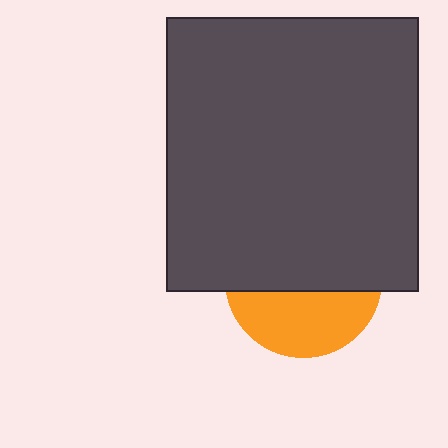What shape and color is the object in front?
The object in front is a dark gray rectangle.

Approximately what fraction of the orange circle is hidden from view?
Roughly 60% of the orange circle is hidden behind the dark gray rectangle.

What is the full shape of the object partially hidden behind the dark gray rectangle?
The partially hidden object is an orange circle.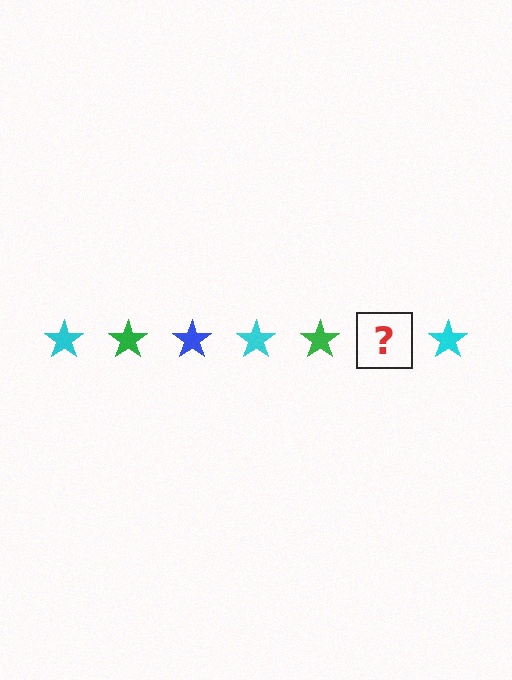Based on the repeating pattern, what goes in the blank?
The blank should be a blue star.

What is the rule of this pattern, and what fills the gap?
The rule is that the pattern cycles through cyan, green, blue stars. The gap should be filled with a blue star.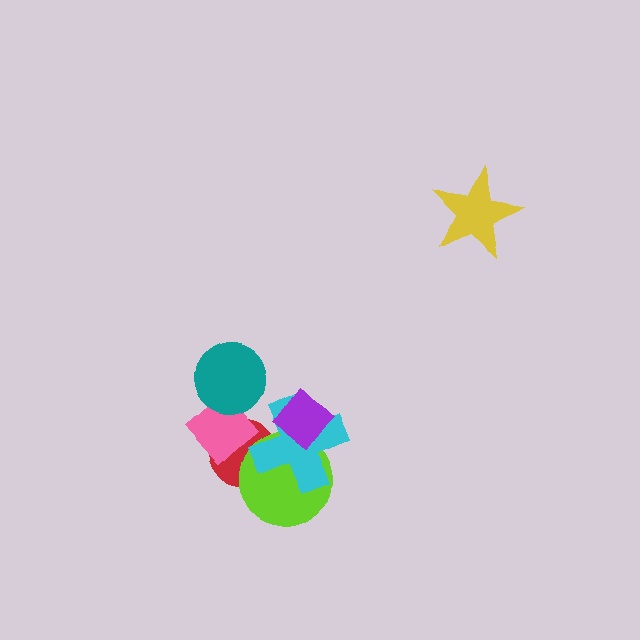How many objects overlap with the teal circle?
1 object overlaps with the teal circle.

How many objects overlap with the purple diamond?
2 objects overlap with the purple diamond.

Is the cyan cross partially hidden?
Yes, it is partially covered by another shape.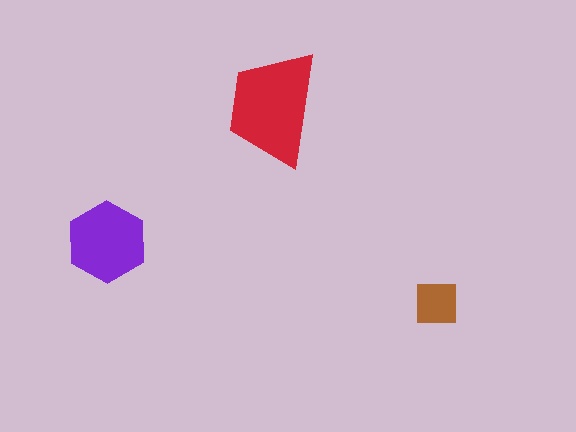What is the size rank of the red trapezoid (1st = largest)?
1st.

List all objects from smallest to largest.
The brown square, the purple hexagon, the red trapezoid.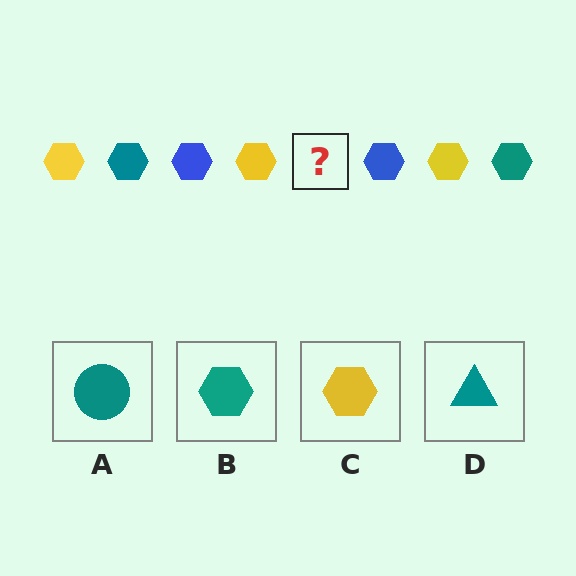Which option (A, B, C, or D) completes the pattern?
B.